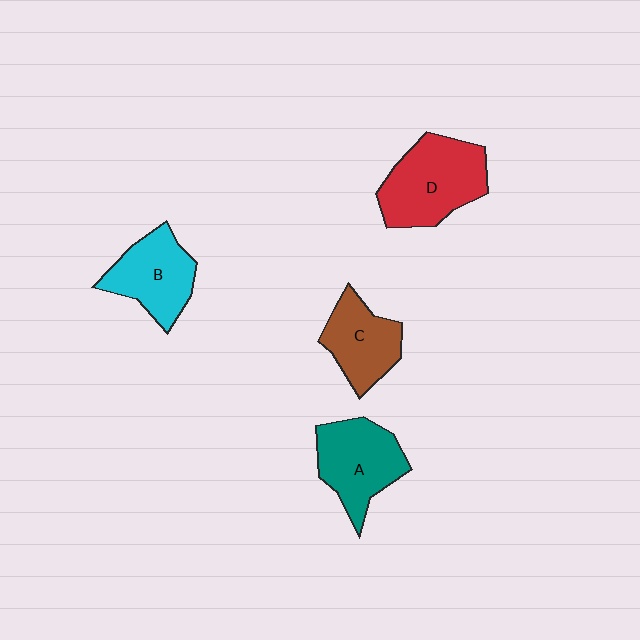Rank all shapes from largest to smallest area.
From largest to smallest: D (red), A (teal), B (cyan), C (brown).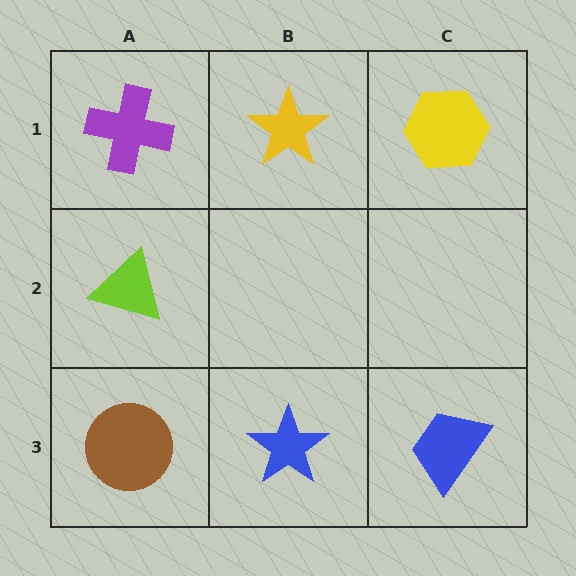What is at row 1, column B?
A yellow star.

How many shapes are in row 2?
1 shape.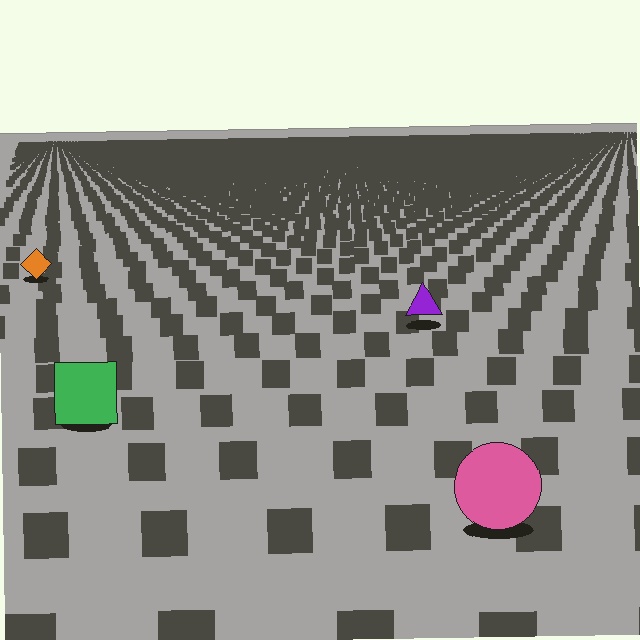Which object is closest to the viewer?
The pink circle is closest. The texture marks near it are larger and more spread out.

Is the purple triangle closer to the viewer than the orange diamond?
Yes. The purple triangle is closer — you can tell from the texture gradient: the ground texture is coarser near it.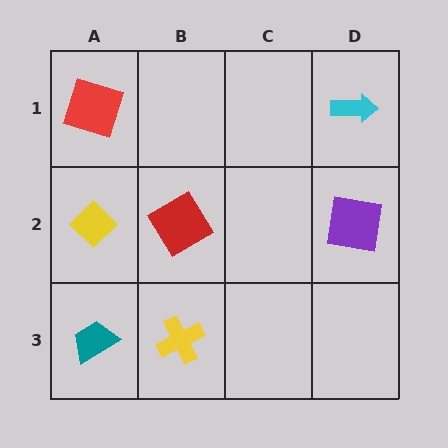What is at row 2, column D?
A purple square.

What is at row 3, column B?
A yellow cross.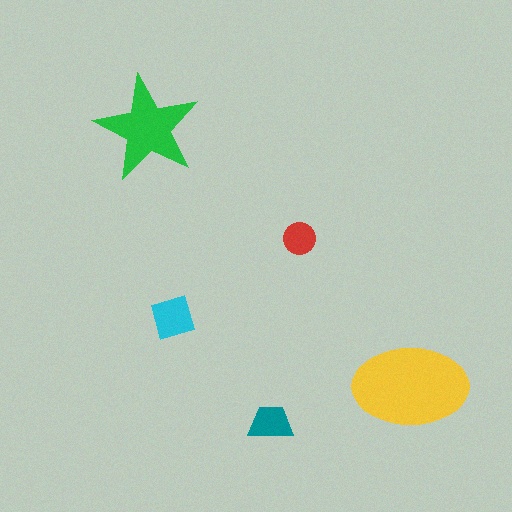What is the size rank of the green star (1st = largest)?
2nd.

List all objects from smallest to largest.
The red circle, the teal trapezoid, the cyan diamond, the green star, the yellow ellipse.